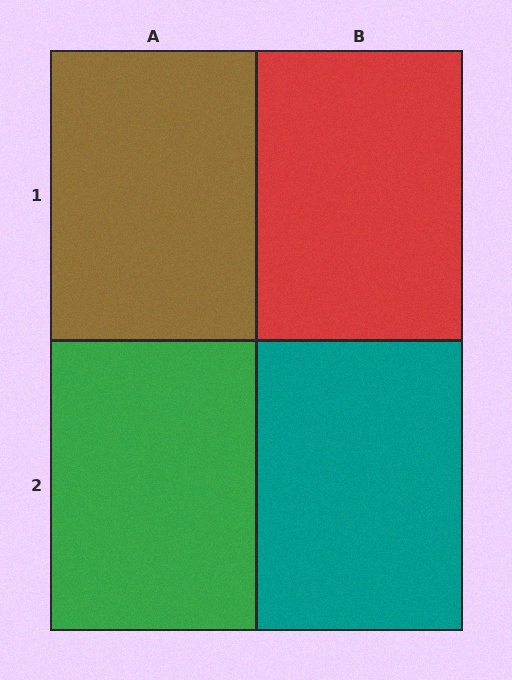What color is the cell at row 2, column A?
Green.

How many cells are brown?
1 cell is brown.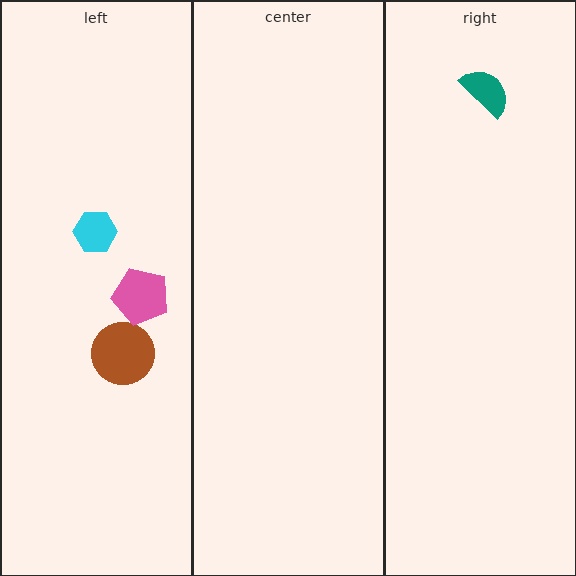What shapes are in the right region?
The teal semicircle.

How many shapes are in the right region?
1.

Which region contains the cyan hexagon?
The left region.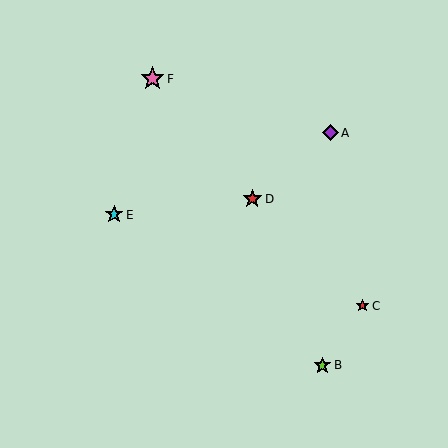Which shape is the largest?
The pink star (labeled F) is the largest.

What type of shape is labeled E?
Shape E is a cyan star.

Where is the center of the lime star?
The center of the lime star is at (322, 365).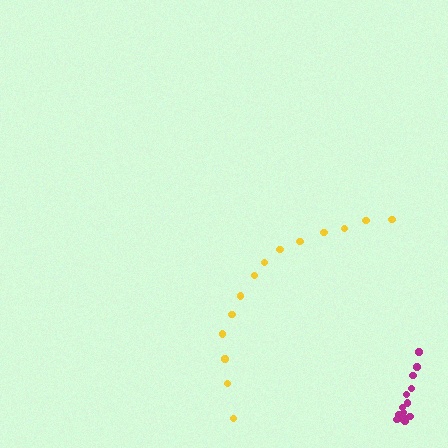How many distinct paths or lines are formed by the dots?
There are 2 distinct paths.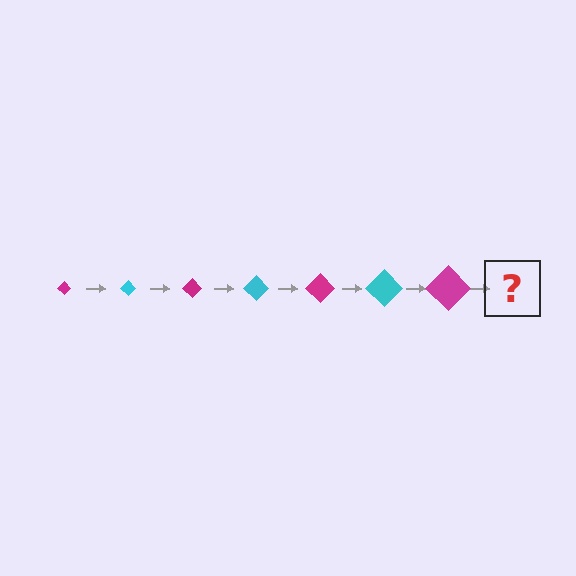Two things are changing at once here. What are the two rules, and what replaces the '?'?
The two rules are that the diamond grows larger each step and the color cycles through magenta and cyan. The '?' should be a cyan diamond, larger than the previous one.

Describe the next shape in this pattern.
It should be a cyan diamond, larger than the previous one.